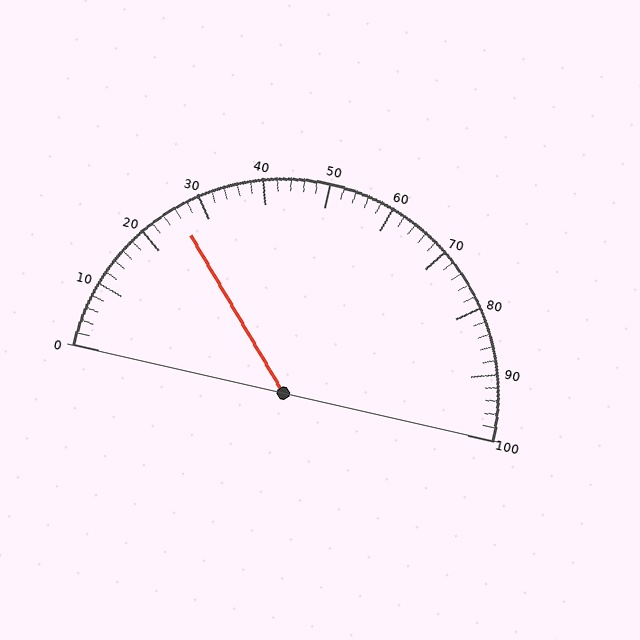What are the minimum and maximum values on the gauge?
The gauge ranges from 0 to 100.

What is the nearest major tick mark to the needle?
The nearest major tick mark is 30.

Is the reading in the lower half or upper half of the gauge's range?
The reading is in the lower half of the range (0 to 100).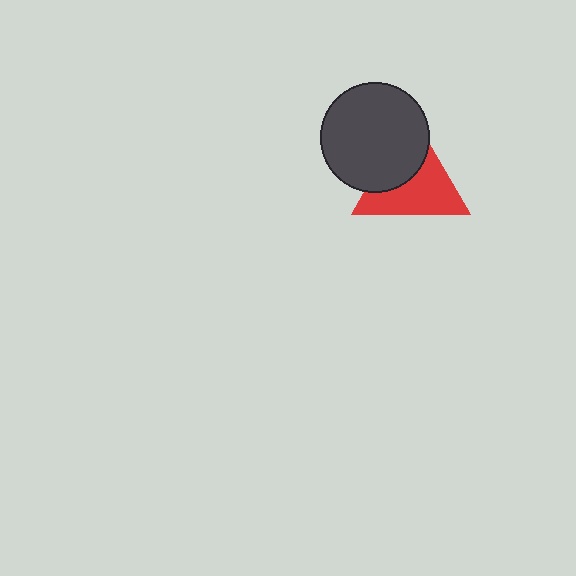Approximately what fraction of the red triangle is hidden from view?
Roughly 40% of the red triangle is hidden behind the dark gray circle.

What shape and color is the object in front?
The object in front is a dark gray circle.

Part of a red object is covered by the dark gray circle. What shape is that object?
It is a triangle.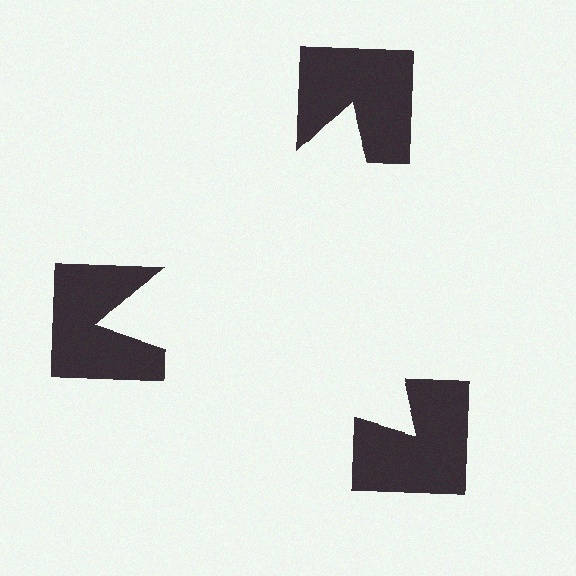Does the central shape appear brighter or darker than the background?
It typically appears slightly brighter than the background, even though no actual brightness change is drawn.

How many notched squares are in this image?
There are 3 — one at each vertex of the illusory triangle.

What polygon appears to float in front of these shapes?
An illusory triangle — its edges are inferred from the aligned wedge cuts in the notched squares, not physically drawn.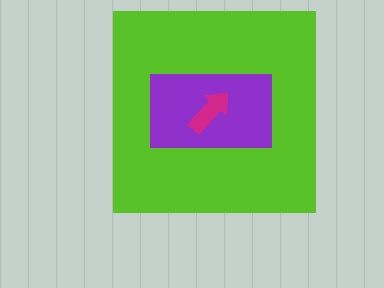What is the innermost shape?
The magenta arrow.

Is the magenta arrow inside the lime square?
Yes.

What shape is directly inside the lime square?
The purple rectangle.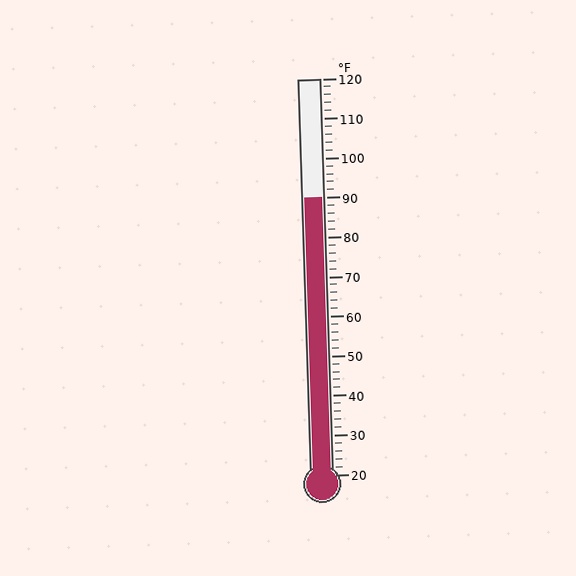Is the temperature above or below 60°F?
The temperature is above 60°F.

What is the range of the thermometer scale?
The thermometer scale ranges from 20°F to 120°F.